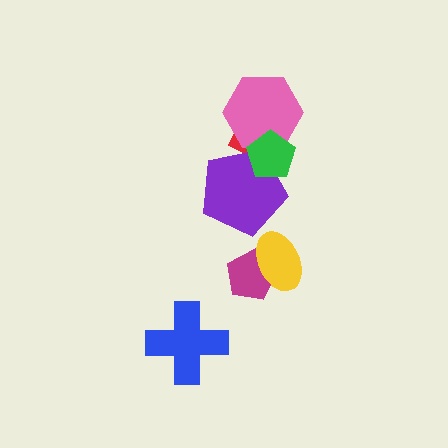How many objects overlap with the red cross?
3 objects overlap with the red cross.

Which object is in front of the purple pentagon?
The green pentagon is in front of the purple pentagon.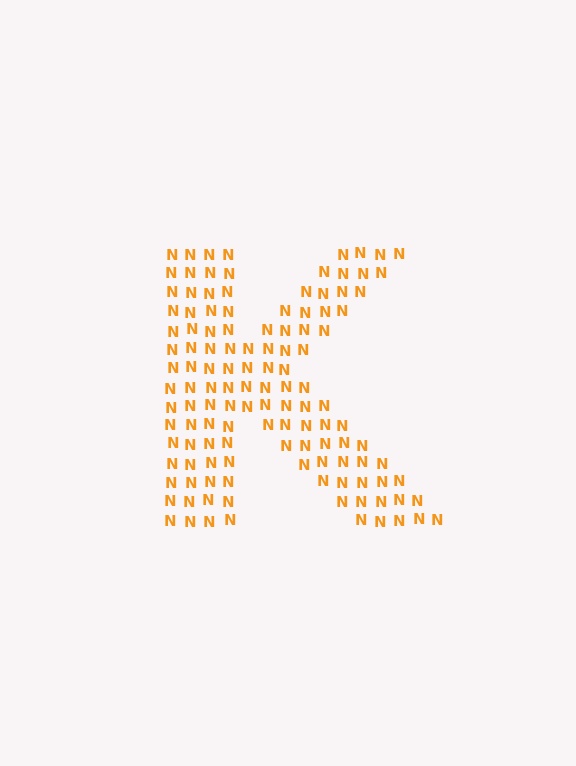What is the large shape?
The large shape is the letter K.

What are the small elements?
The small elements are letter N's.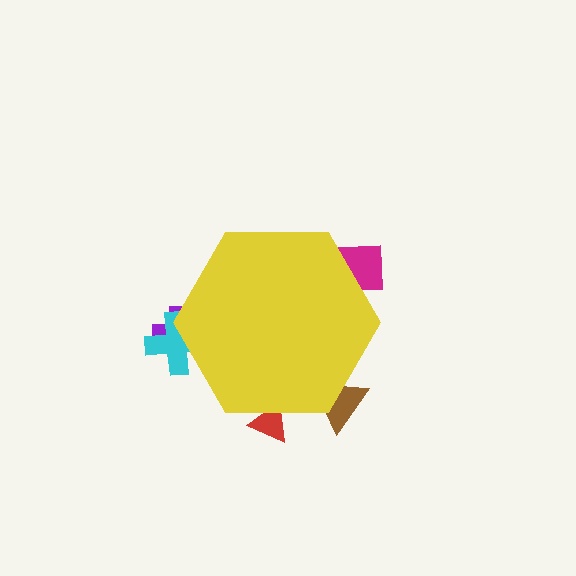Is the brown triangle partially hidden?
Yes, the brown triangle is partially hidden behind the yellow hexagon.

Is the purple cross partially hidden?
Yes, the purple cross is partially hidden behind the yellow hexagon.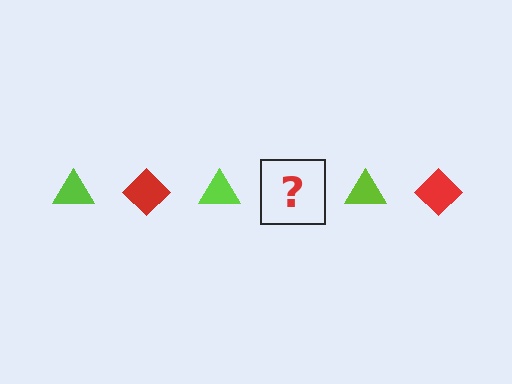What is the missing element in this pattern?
The missing element is a red diamond.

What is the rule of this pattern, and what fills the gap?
The rule is that the pattern alternates between lime triangle and red diamond. The gap should be filled with a red diamond.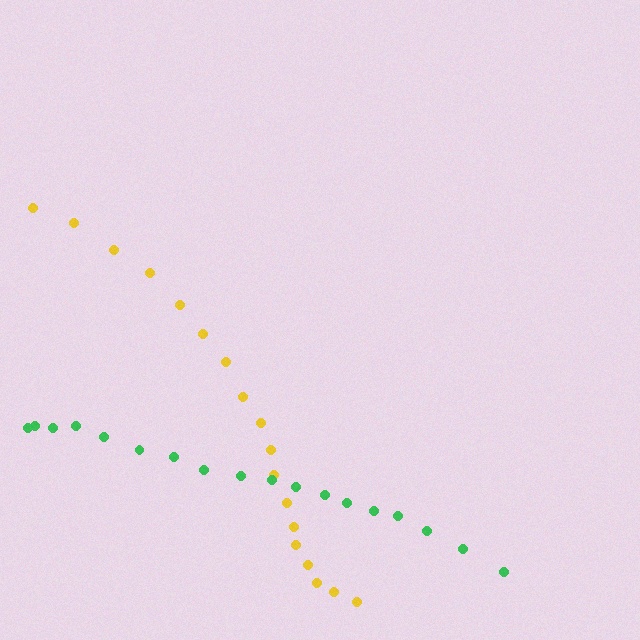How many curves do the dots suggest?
There are 2 distinct paths.